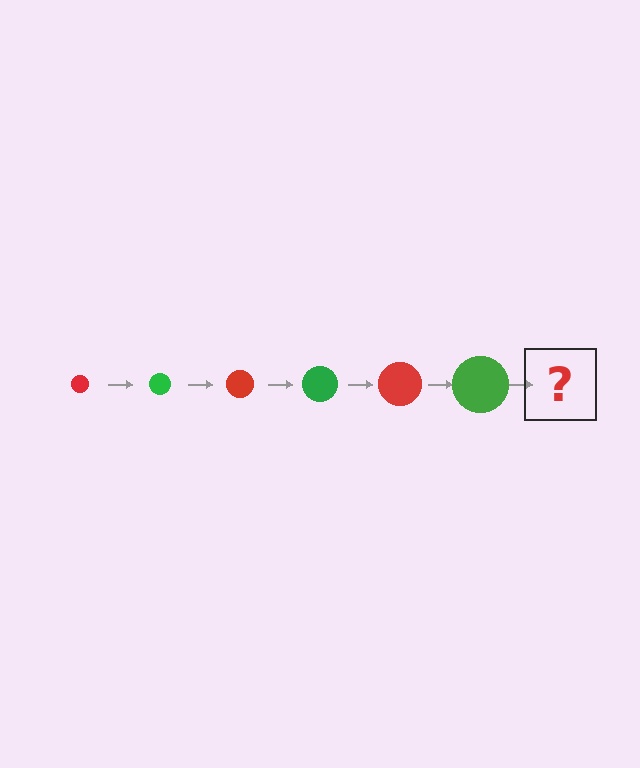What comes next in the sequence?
The next element should be a red circle, larger than the previous one.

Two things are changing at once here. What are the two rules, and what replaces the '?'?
The two rules are that the circle grows larger each step and the color cycles through red and green. The '?' should be a red circle, larger than the previous one.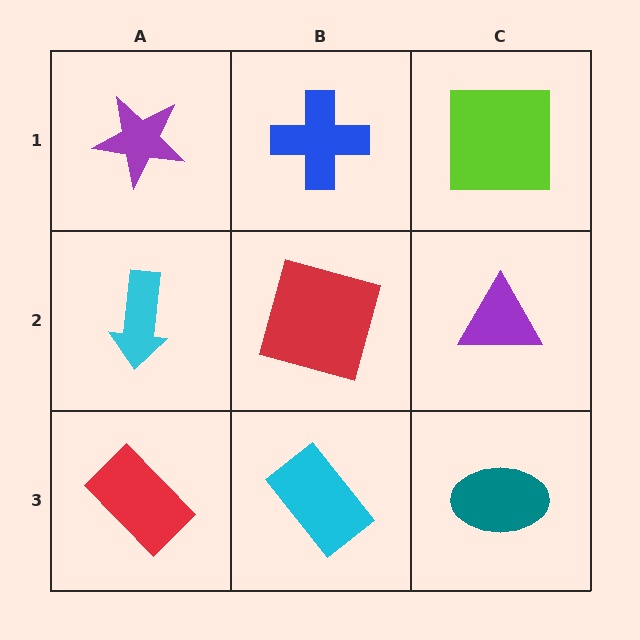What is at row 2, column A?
A cyan arrow.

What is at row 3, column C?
A teal ellipse.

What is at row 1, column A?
A purple star.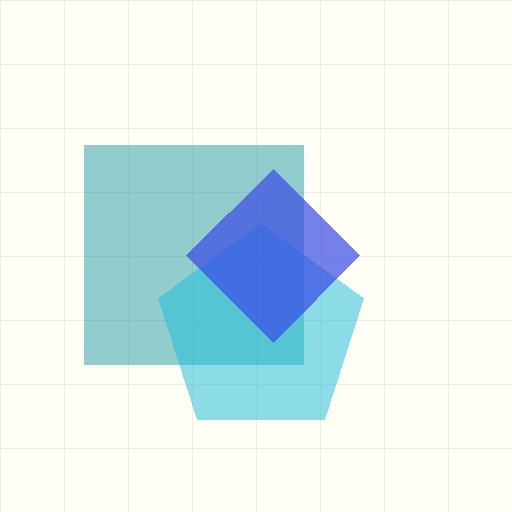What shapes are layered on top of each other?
The layered shapes are: a teal square, a cyan pentagon, a blue diamond.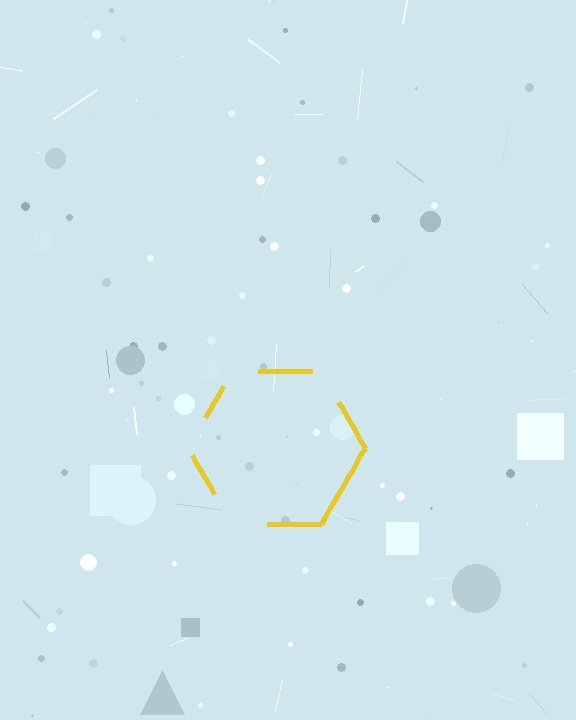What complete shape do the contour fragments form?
The contour fragments form a hexagon.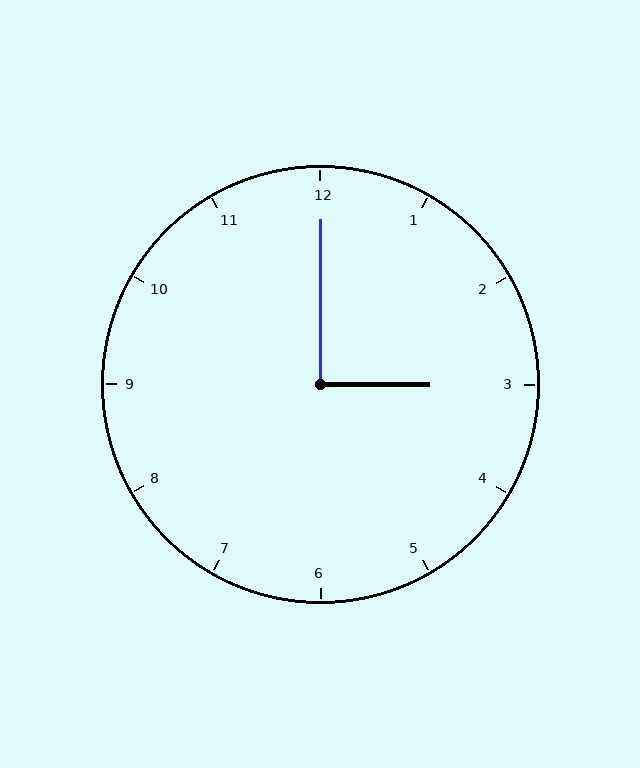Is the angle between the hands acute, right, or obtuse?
It is right.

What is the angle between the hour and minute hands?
Approximately 90 degrees.